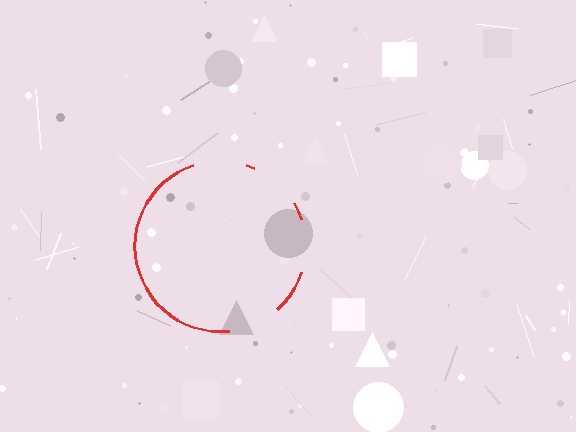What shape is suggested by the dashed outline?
The dashed outline suggests a circle.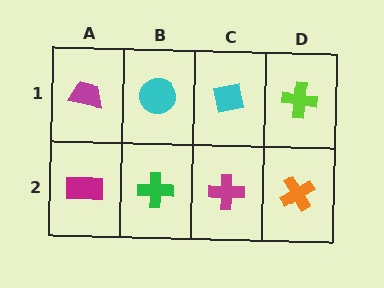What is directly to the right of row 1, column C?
A lime cross.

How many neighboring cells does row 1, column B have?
3.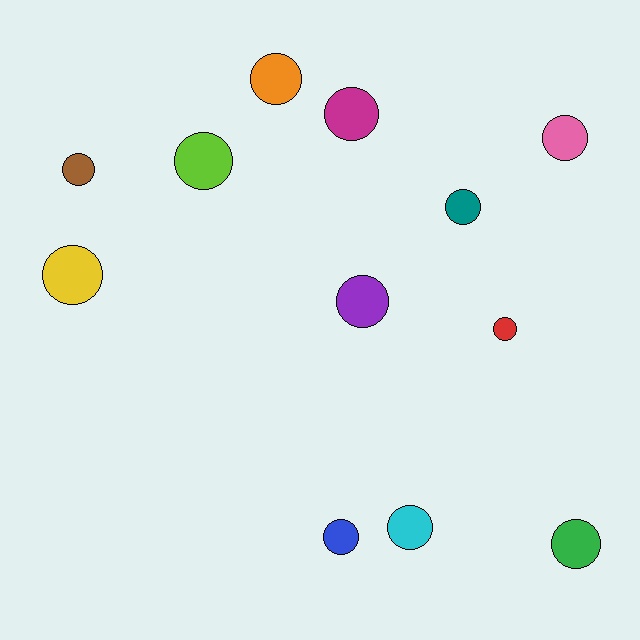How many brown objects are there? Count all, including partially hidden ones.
There is 1 brown object.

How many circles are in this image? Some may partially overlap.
There are 12 circles.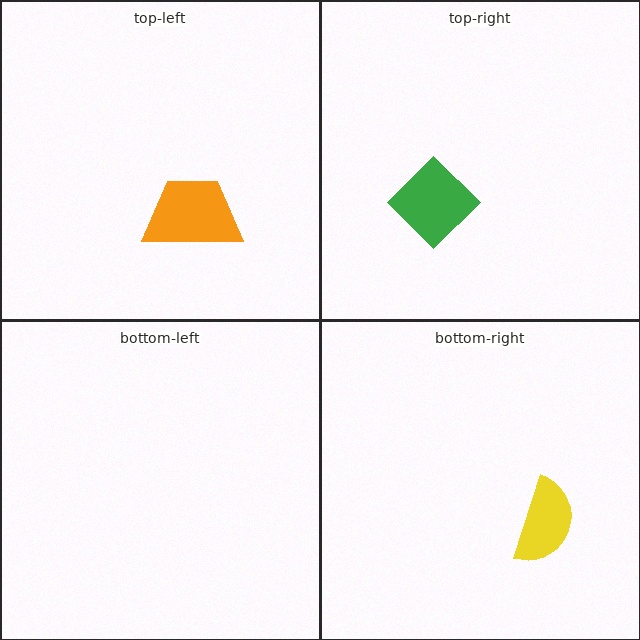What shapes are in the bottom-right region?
The yellow semicircle.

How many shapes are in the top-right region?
1.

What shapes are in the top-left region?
The orange trapezoid.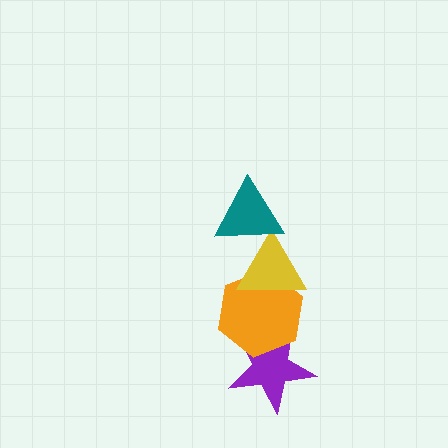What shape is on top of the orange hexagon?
The yellow triangle is on top of the orange hexagon.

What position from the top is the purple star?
The purple star is 4th from the top.